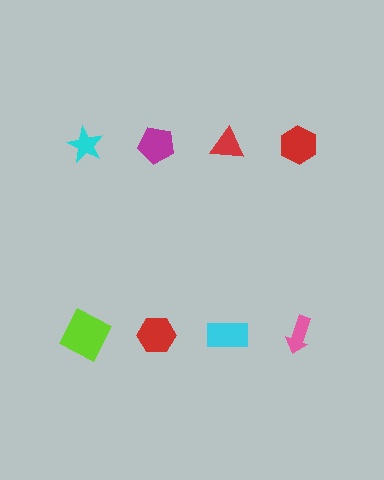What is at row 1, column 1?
A cyan star.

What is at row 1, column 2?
A magenta pentagon.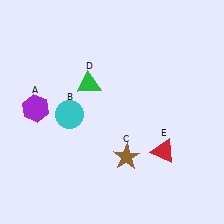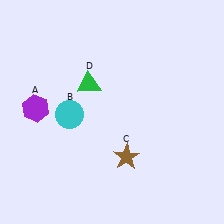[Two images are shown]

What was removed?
The red triangle (E) was removed in Image 2.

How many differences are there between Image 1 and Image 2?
There is 1 difference between the two images.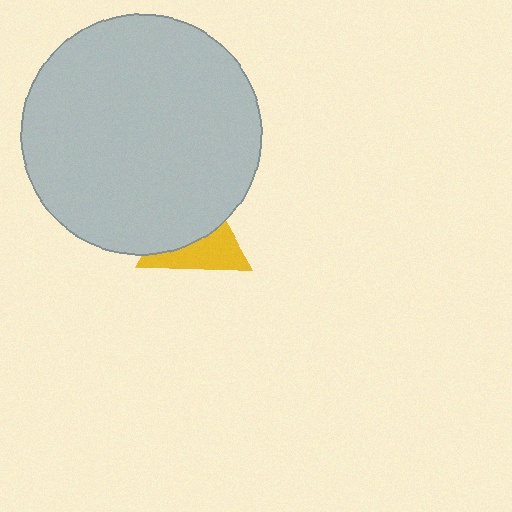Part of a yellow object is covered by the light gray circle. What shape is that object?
It is a triangle.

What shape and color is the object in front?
The object in front is a light gray circle.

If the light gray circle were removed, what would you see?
You would see the complete yellow triangle.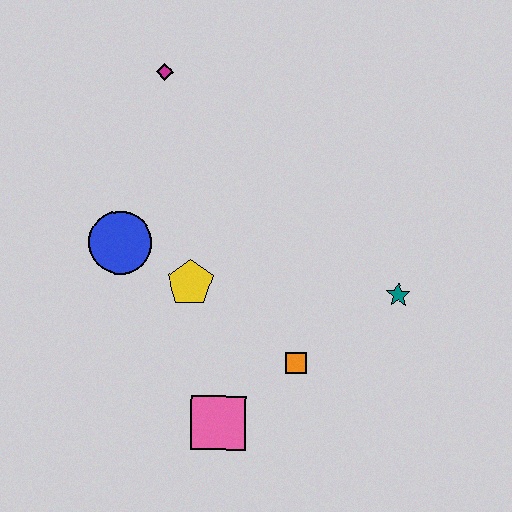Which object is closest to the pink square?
The orange square is closest to the pink square.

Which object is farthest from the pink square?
The magenta diamond is farthest from the pink square.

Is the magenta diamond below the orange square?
No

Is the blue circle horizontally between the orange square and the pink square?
No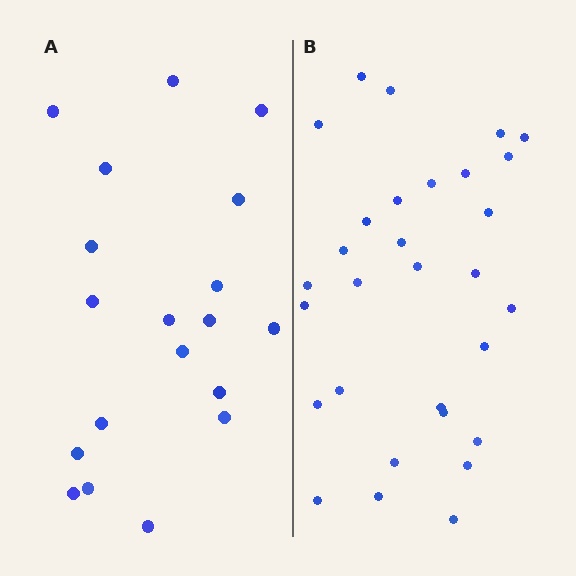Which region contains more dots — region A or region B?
Region B (the right region) has more dots.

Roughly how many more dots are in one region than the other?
Region B has roughly 12 or so more dots than region A.